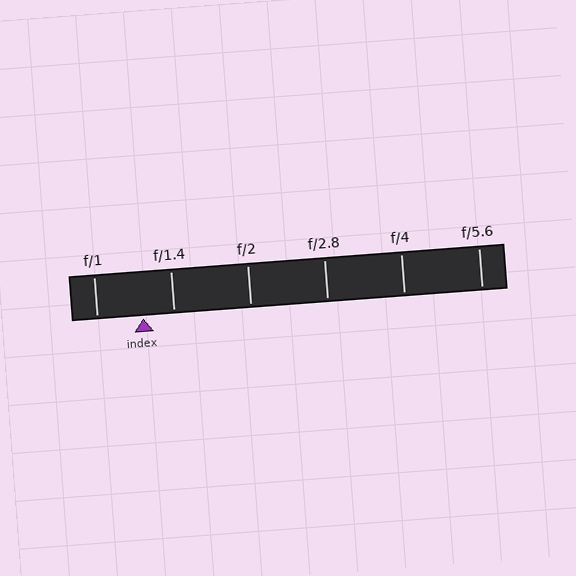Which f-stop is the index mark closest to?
The index mark is closest to f/1.4.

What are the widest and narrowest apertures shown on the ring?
The widest aperture shown is f/1 and the narrowest is f/5.6.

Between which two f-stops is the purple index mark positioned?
The index mark is between f/1 and f/1.4.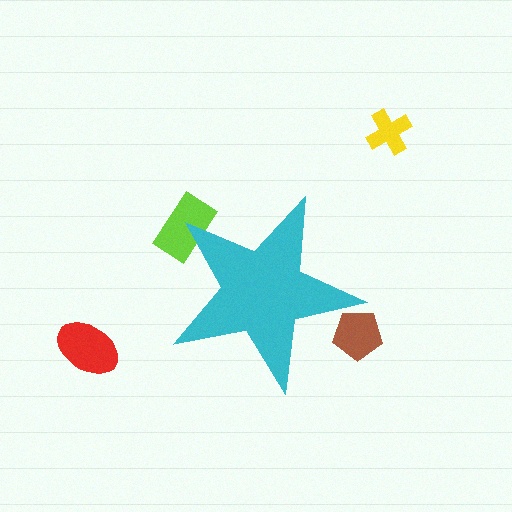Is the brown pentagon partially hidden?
Yes, the brown pentagon is partially hidden behind the cyan star.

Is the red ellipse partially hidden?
No, the red ellipse is fully visible.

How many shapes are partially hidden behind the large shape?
2 shapes are partially hidden.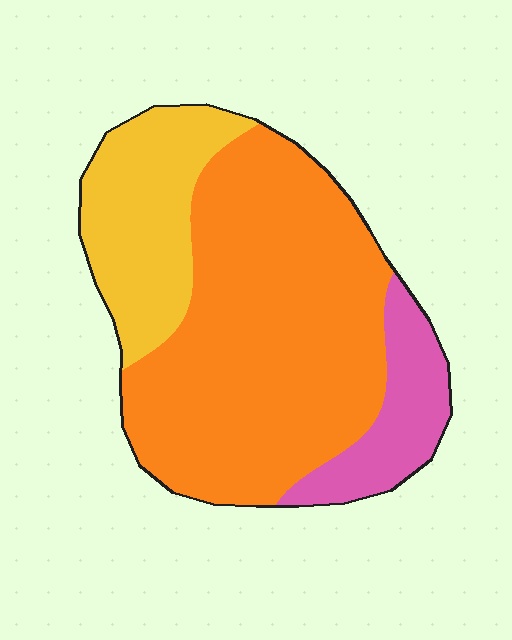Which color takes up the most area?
Orange, at roughly 65%.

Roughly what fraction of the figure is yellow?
Yellow takes up about one quarter (1/4) of the figure.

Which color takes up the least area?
Pink, at roughly 15%.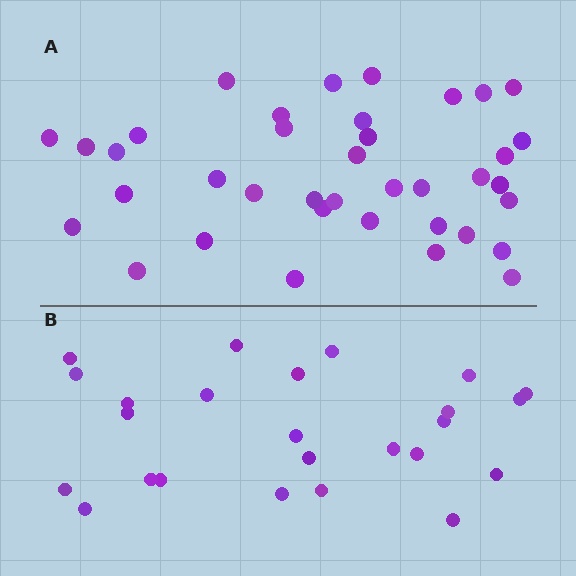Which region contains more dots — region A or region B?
Region A (the top region) has more dots.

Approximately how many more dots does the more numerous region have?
Region A has approximately 15 more dots than region B.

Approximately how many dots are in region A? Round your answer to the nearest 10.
About 40 dots. (The exact count is 38, which rounds to 40.)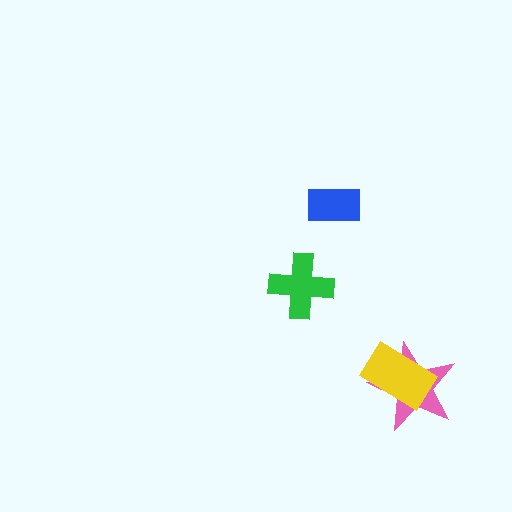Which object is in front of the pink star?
The yellow rectangle is in front of the pink star.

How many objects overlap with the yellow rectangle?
1 object overlaps with the yellow rectangle.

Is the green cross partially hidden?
No, no other shape covers it.